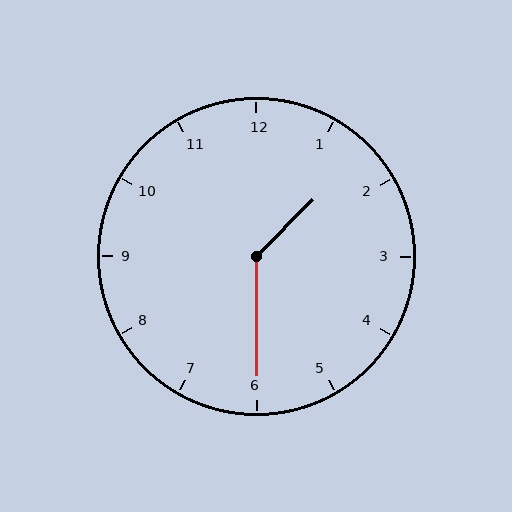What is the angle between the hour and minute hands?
Approximately 135 degrees.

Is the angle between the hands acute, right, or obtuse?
It is obtuse.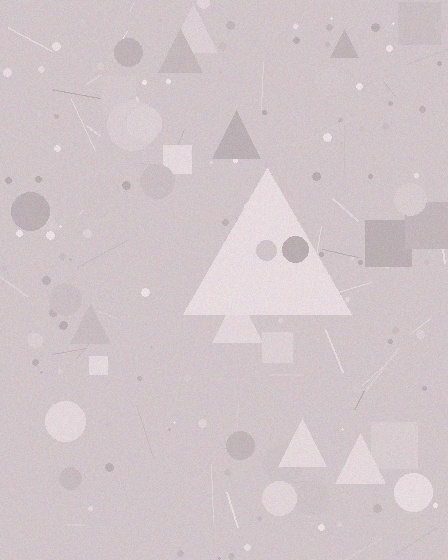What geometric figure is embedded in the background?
A triangle is embedded in the background.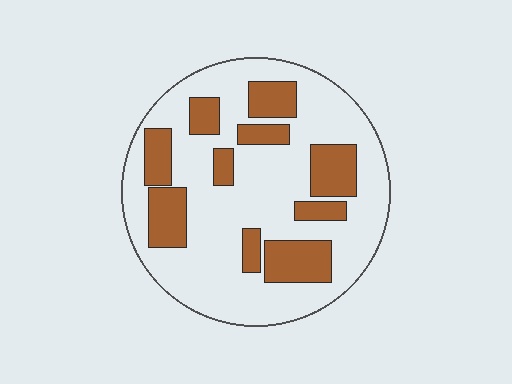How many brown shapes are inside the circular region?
10.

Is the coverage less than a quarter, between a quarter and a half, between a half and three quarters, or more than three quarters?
Between a quarter and a half.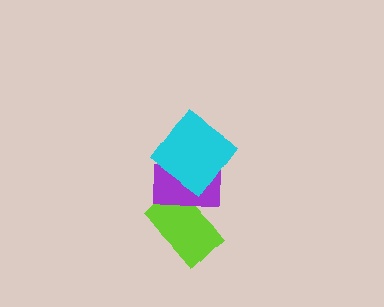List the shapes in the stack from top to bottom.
From top to bottom: the cyan diamond, the purple rectangle, the lime rectangle.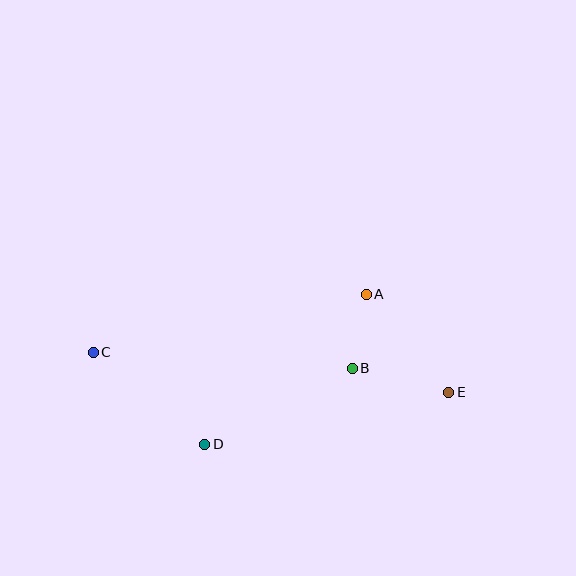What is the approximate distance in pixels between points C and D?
The distance between C and D is approximately 145 pixels.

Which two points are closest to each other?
Points A and B are closest to each other.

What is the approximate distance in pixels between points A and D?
The distance between A and D is approximately 220 pixels.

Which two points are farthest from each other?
Points C and E are farthest from each other.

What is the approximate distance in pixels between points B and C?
The distance between B and C is approximately 260 pixels.